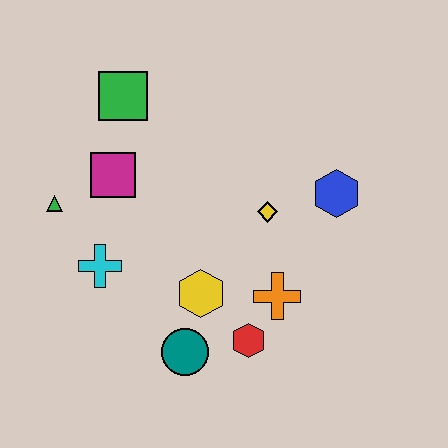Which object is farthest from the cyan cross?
The blue hexagon is farthest from the cyan cross.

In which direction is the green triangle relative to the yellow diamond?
The green triangle is to the left of the yellow diamond.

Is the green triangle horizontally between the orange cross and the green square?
No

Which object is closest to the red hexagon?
The orange cross is closest to the red hexagon.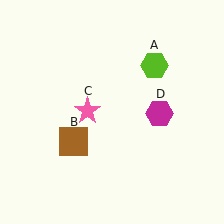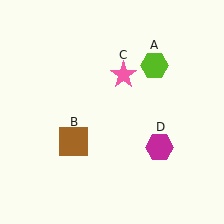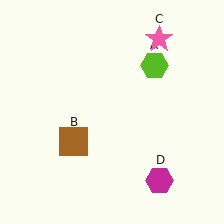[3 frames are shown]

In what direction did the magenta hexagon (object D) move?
The magenta hexagon (object D) moved down.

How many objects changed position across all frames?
2 objects changed position: pink star (object C), magenta hexagon (object D).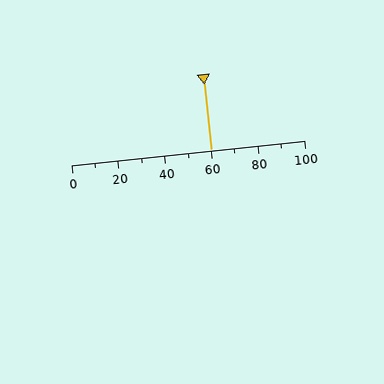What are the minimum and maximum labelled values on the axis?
The axis runs from 0 to 100.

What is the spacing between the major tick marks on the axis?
The major ticks are spaced 20 apart.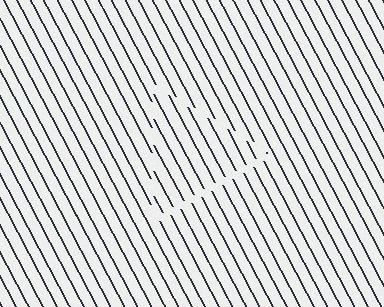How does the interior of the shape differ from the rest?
The interior of the shape contains the same grating, shifted by half a period — the contour is defined by the phase discontinuity where line-ends from the inner and outer gratings abut.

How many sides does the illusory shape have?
3 sides — the line-ends trace a triangle.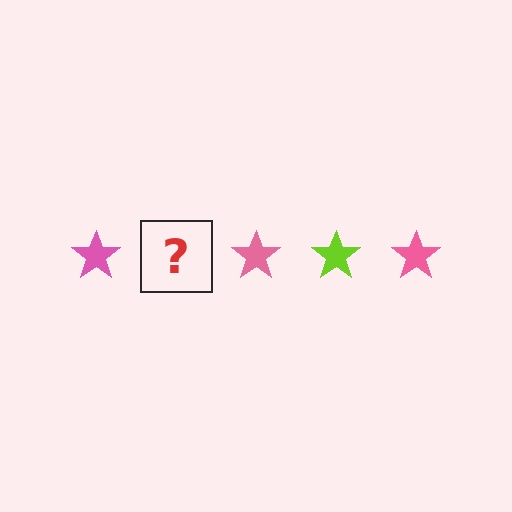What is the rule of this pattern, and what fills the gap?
The rule is that the pattern cycles through pink, lime stars. The gap should be filled with a lime star.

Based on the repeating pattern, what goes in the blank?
The blank should be a lime star.